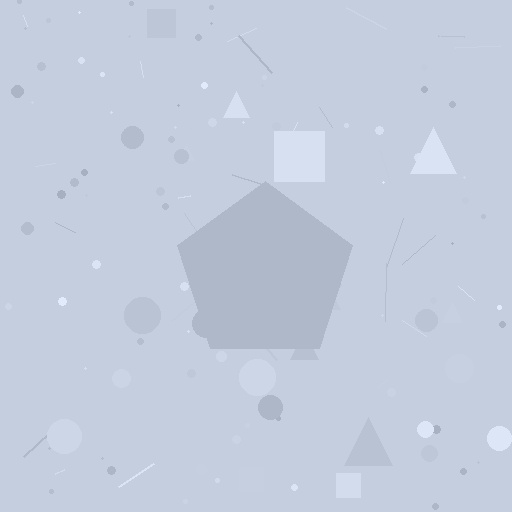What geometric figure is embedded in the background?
A pentagon is embedded in the background.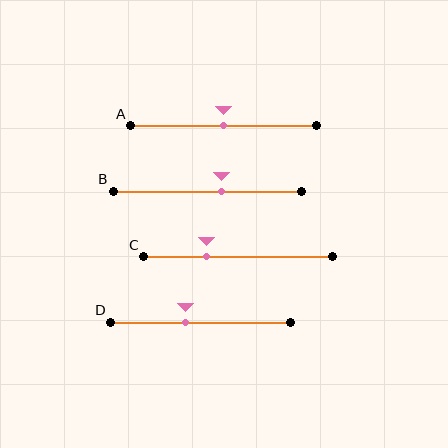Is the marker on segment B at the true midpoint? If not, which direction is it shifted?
No, the marker on segment B is shifted to the right by about 7% of the segment length.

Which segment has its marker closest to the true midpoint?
Segment A has its marker closest to the true midpoint.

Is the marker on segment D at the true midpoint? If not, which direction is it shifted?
No, the marker on segment D is shifted to the left by about 9% of the segment length.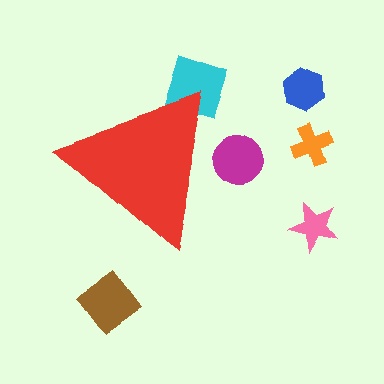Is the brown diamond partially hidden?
No, the brown diamond is fully visible.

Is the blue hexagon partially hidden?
No, the blue hexagon is fully visible.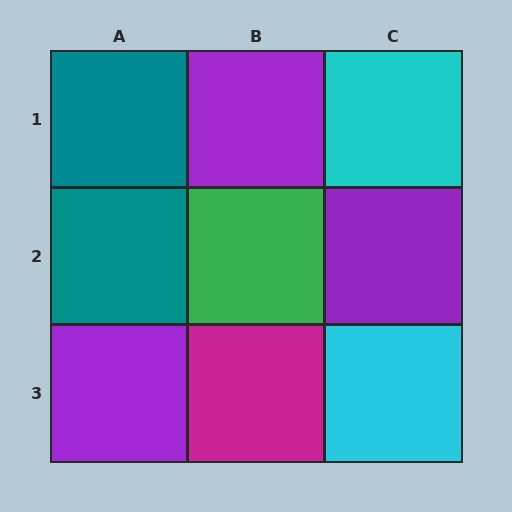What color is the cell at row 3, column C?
Cyan.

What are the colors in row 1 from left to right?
Teal, purple, cyan.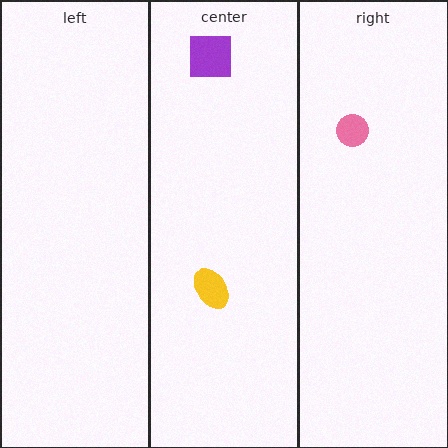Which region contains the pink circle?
The right region.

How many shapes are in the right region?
1.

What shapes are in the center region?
The yellow ellipse, the purple square.